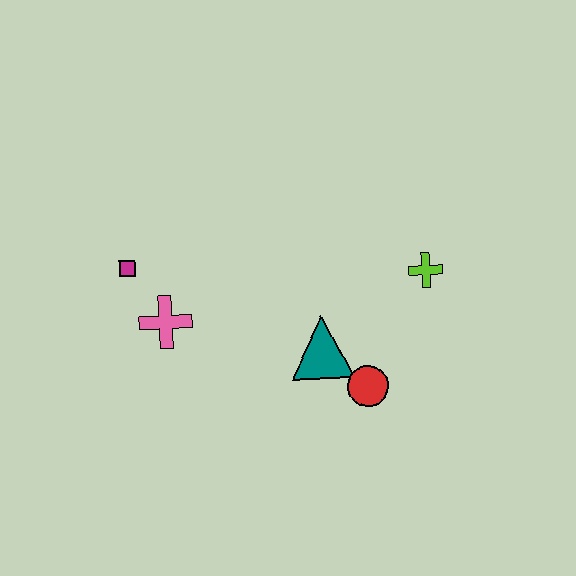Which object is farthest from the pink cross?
The lime cross is farthest from the pink cross.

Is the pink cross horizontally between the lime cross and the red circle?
No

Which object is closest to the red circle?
The teal triangle is closest to the red circle.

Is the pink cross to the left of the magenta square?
No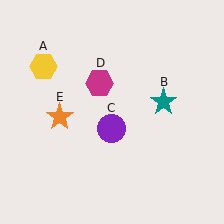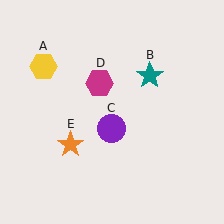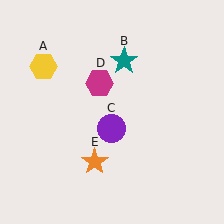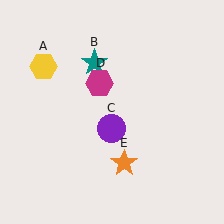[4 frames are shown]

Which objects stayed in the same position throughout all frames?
Yellow hexagon (object A) and purple circle (object C) and magenta hexagon (object D) remained stationary.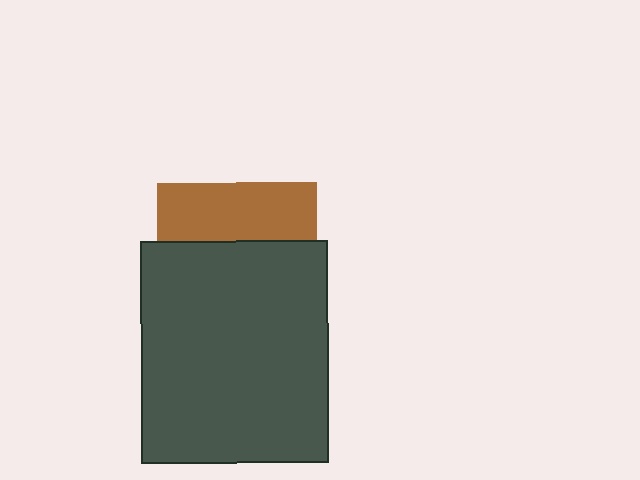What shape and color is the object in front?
The object in front is a dark gray rectangle.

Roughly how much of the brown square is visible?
A small part of it is visible (roughly 36%).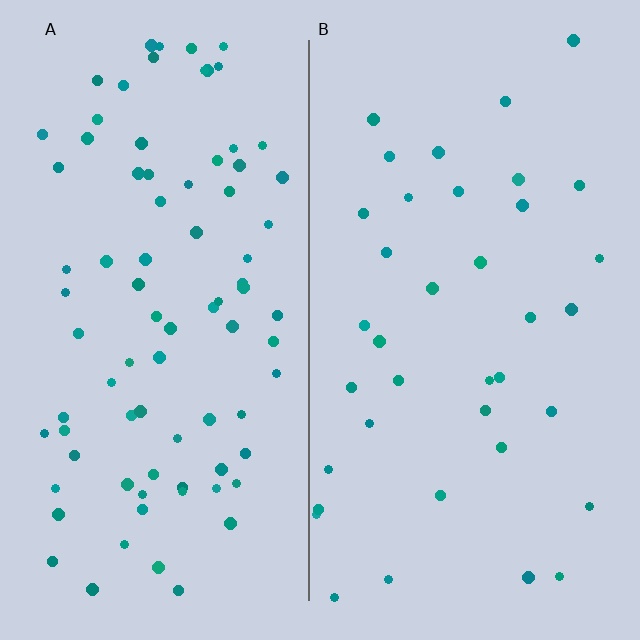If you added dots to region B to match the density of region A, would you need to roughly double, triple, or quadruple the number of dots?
Approximately double.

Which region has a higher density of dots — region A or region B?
A (the left).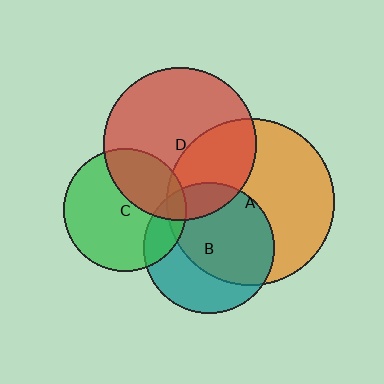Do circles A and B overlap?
Yes.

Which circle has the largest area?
Circle A (orange).